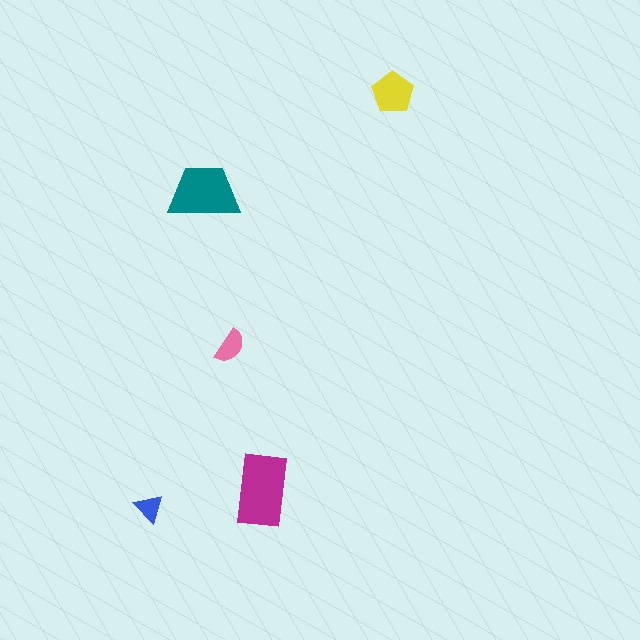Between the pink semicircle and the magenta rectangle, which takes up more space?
The magenta rectangle.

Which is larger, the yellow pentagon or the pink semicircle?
The yellow pentagon.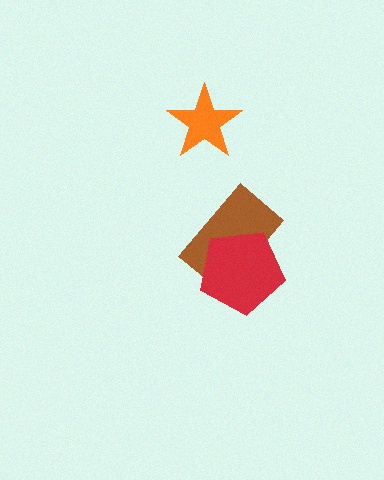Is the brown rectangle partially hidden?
Yes, it is partially covered by another shape.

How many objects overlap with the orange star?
0 objects overlap with the orange star.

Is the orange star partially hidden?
No, no other shape covers it.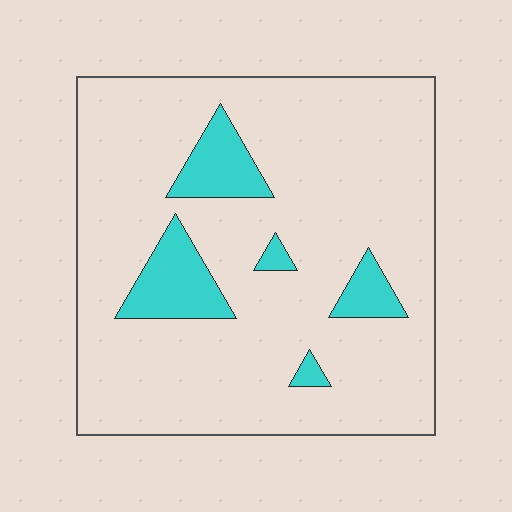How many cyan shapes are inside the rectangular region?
5.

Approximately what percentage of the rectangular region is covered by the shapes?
Approximately 15%.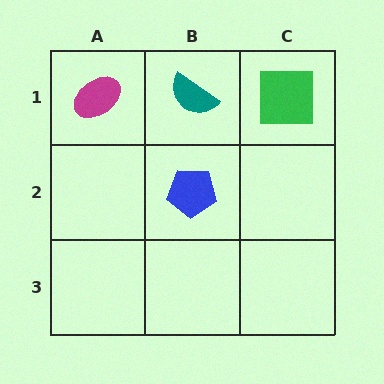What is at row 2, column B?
A blue pentagon.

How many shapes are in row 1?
3 shapes.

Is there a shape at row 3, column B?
No, that cell is empty.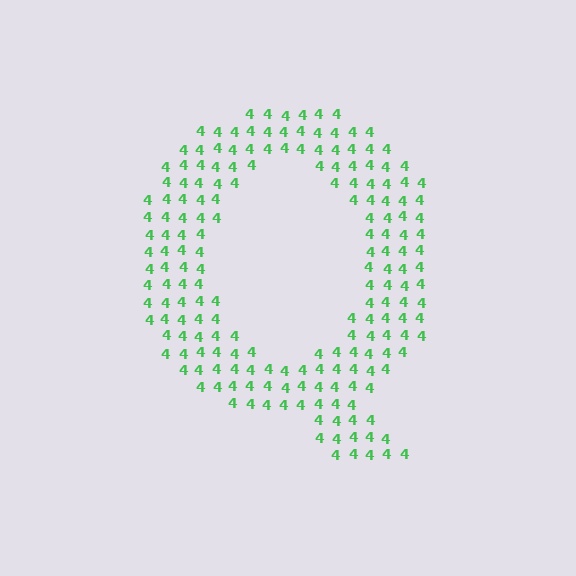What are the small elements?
The small elements are digit 4's.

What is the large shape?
The large shape is the letter Q.